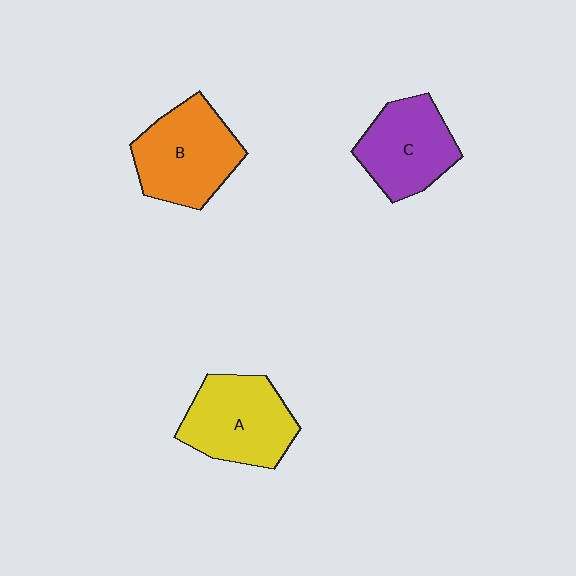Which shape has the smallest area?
Shape C (purple).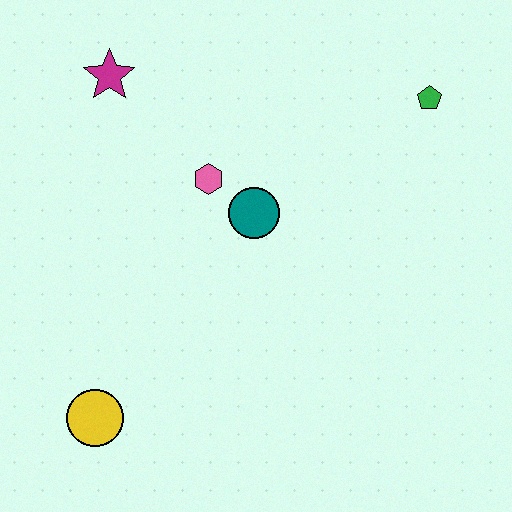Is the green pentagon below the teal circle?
No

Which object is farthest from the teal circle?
The yellow circle is farthest from the teal circle.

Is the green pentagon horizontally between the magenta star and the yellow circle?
No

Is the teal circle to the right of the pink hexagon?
Yes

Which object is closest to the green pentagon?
The teal circle is closest to the green pentagon.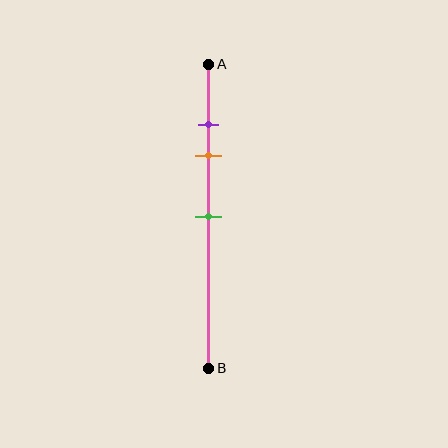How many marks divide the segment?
There are 3 marks dividing the segment.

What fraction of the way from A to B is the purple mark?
The purple mark is approximately 20% (0.2) of the way from A to B.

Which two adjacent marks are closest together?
The purple and orange marks are the closest adjacent pair.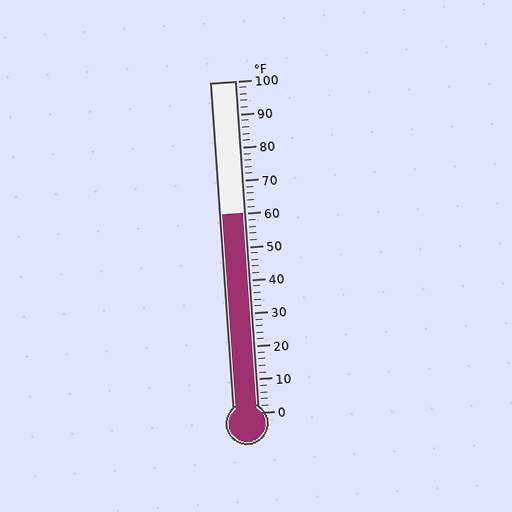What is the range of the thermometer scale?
The thermometer scale ranges from 0°F to 100°F.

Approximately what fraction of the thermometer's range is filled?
The thermometer is filled to approximately 60% of its range.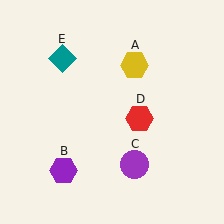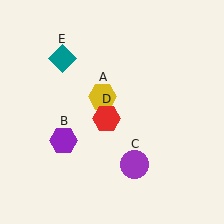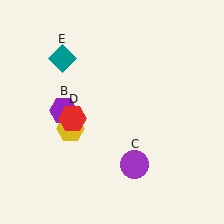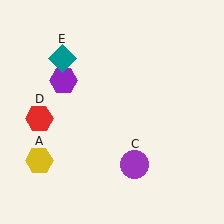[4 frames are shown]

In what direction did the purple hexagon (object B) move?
The purple hexagon (object B) moved up.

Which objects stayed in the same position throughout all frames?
Purple circle (object C) and teal diamond (object E) remained stationary.